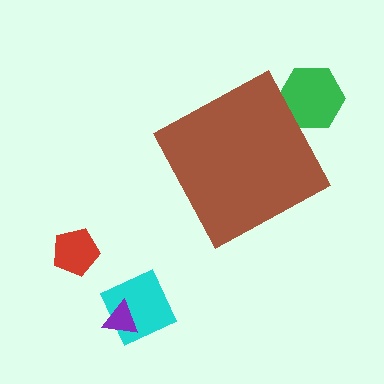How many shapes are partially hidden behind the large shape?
1 shape is partially hidden.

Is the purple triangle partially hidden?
No, the purple triangle is fully visible.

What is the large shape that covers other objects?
A brown diamond.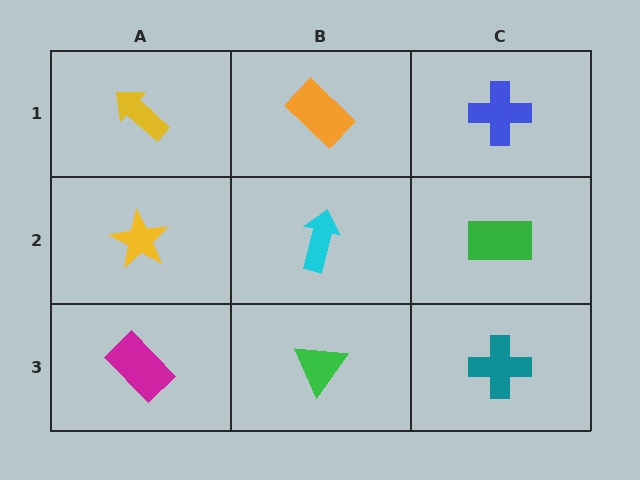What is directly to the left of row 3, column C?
A green triangle.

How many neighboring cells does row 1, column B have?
3.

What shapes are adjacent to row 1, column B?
A cyan arrow (row 2, column B), a yellow arrow (row 1, column A), a blue cross (row 1, column C).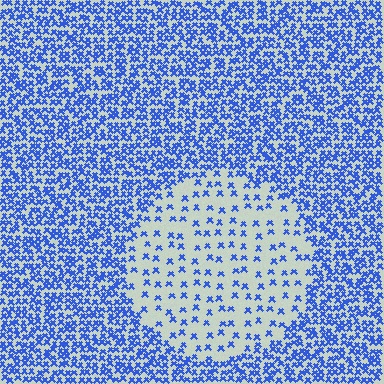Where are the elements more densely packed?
The elements are more densely packed outside the circle boundary.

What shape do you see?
I see a circle.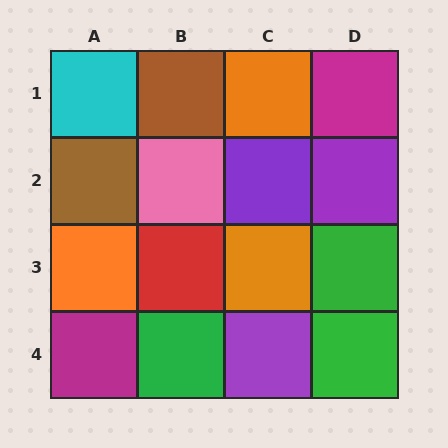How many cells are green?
3 cells are green.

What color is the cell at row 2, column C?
Purple.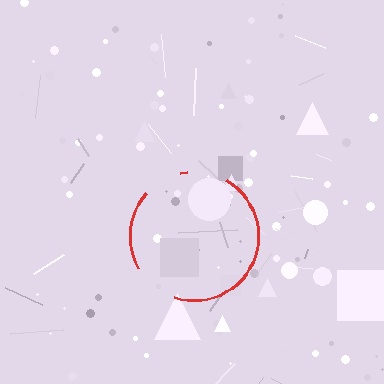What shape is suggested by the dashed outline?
The dashed outline suggests a circle.